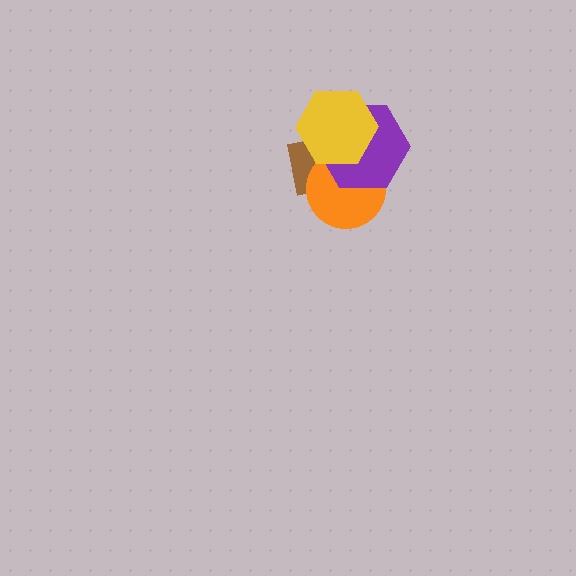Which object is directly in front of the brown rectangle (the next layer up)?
The orange circle is directly in front of the brown rectangle.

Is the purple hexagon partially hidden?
Yes, it is partially covered by another shape.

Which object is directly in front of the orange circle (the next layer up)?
The purple hexagon is directly in front of the orange circle.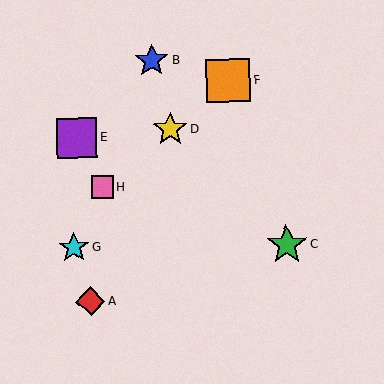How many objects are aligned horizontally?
2 objects (C, G) are aligned horizontally.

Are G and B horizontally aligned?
No, G is at y≈247 and B is at y≈61.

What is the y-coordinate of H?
Object H is at y≈187.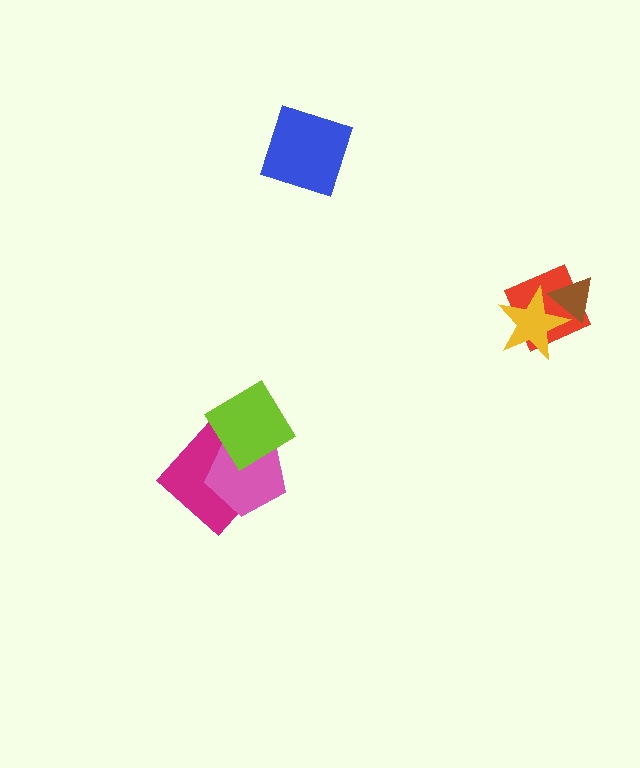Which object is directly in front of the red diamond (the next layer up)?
The brown triangle is directly in front of the red diamond.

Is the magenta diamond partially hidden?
Yes, it is partially covered by another shape.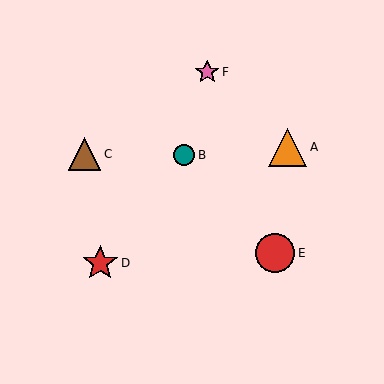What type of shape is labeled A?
Shape A is an orange triangle.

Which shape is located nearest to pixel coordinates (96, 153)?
The brown triangle (labeled C) at (85, 154) is nearest to that location.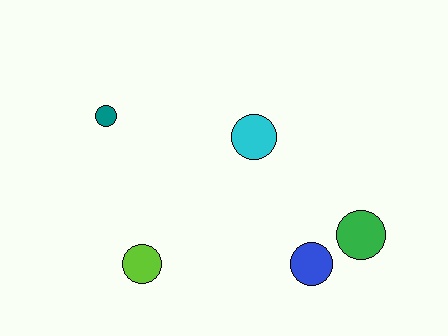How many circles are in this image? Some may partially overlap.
There are 5 circles.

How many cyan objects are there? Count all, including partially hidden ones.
There is 1 cyan object.